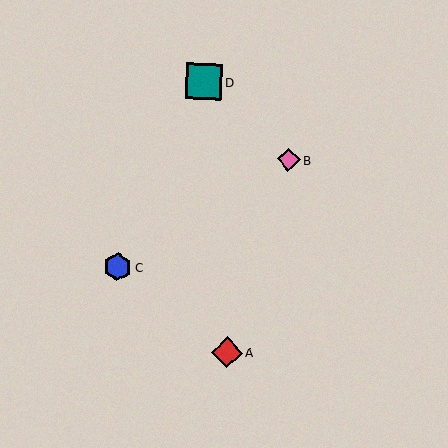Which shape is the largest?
The teal square (labeled D) is the largest.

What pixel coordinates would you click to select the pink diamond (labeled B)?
Click at (289, 159) to select the pink diamond B.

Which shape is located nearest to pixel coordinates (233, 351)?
The red diamond (labeled A) at (227, 353) is nearest to that location.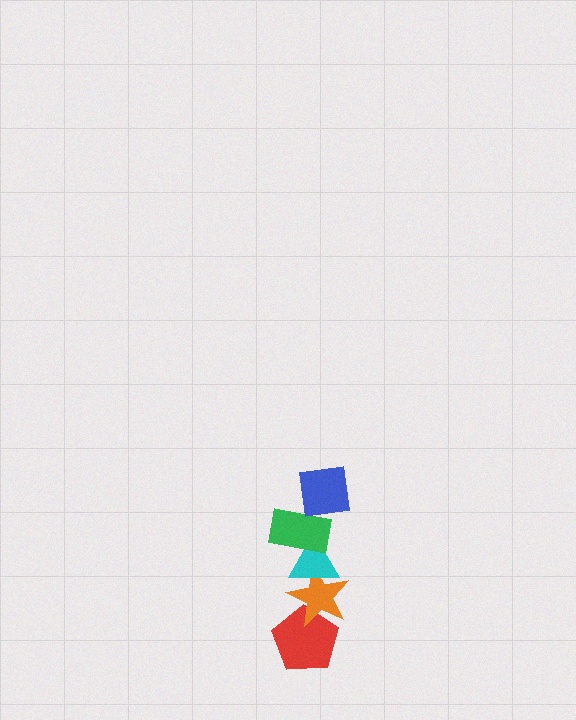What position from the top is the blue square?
The blue square is 1st from the top.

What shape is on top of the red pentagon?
The orange star is on top of the red pentagon.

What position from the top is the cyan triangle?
The cyan triangle is 3rd from the top.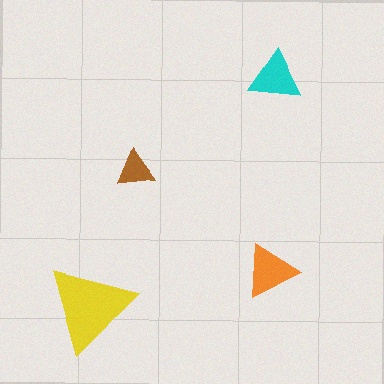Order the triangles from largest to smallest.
the yellow one, the orange one, the cyan one, the brown one.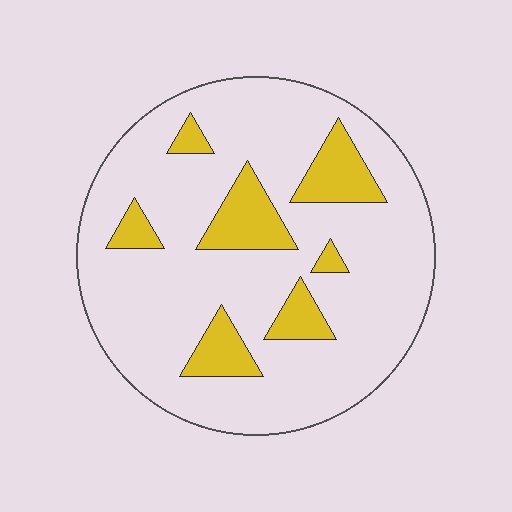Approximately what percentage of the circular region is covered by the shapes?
Approximately 20%.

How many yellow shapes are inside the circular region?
7.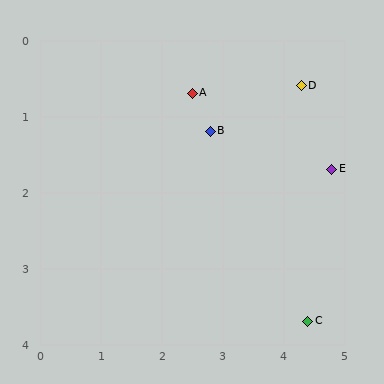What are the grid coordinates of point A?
Point A is at approximately (2.5, 0.7).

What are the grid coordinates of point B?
Point B is at approximately (2.8, 1.2).